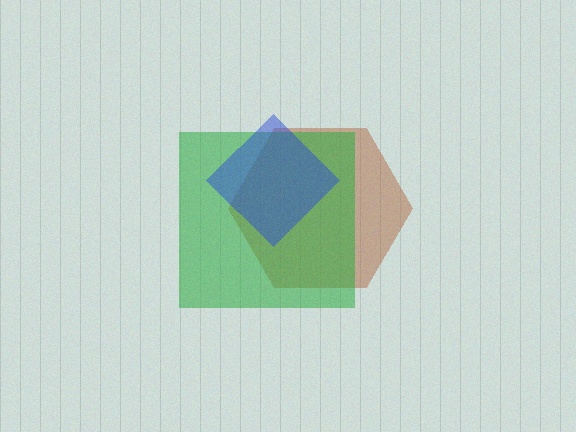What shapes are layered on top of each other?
The layered shapes are: a brown hexagon, a green square, a blue diamond.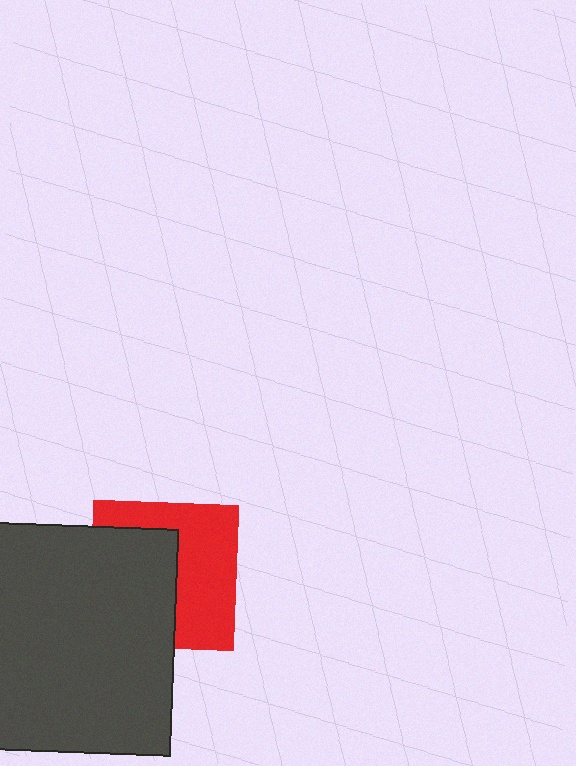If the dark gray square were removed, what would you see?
You would see the complete red square.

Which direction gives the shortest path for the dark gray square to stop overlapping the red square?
Moving left gives the shortest separation.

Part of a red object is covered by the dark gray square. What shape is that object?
It is a square.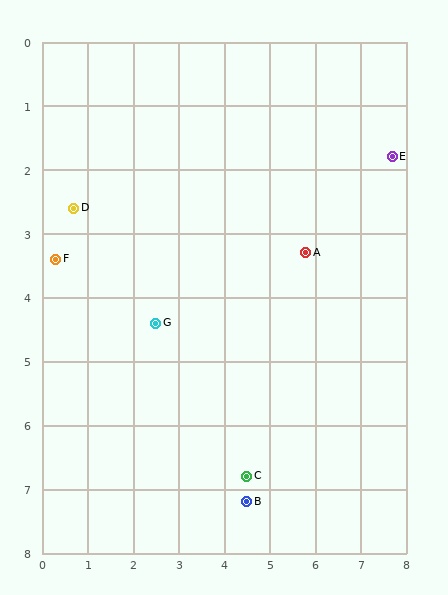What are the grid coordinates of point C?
Point C is at approximately (4.5, 6.8).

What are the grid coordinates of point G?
Point G is at approximately (2.5, 4.4).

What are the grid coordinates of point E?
Point E is at approximately (7.7, 1.8).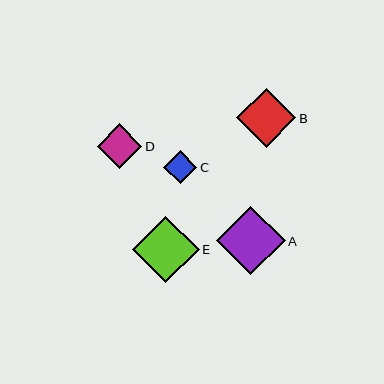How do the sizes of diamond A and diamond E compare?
Diamond A and diamond E are approximately the same size.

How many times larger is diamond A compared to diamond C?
Diamond A is approximately 2.1 times the size of diamond C.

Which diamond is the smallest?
Diamond C is the smallest with a size of approximately 33 pixels.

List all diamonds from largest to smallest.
From largest to smallest: A, E, B, D, C.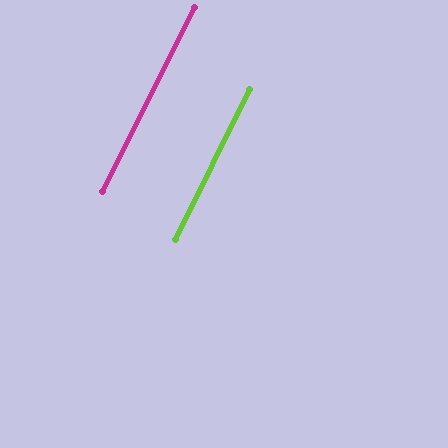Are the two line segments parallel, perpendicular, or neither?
Parallel — their directions differ by only 0.4°.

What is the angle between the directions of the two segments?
Approximately 0 degrees.